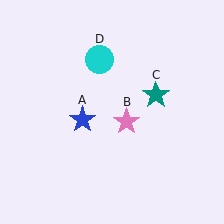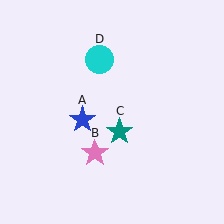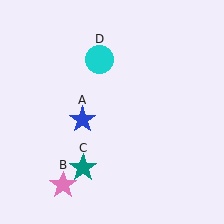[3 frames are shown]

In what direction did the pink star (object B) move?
The pink star (object B) moved down and to the left.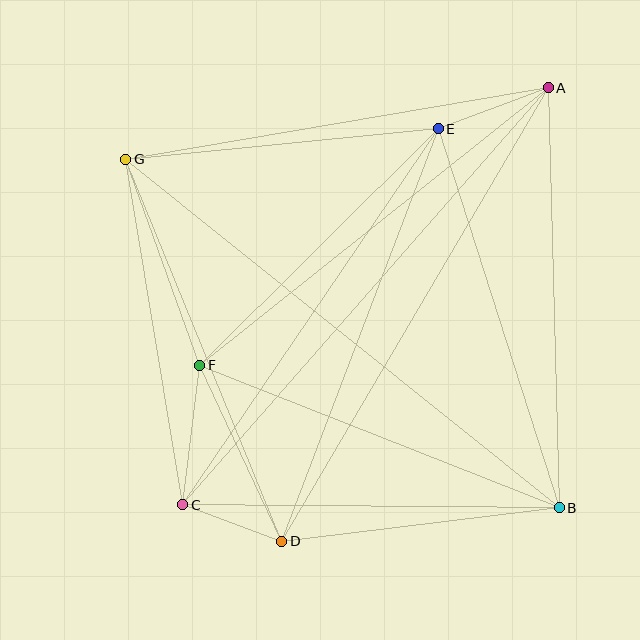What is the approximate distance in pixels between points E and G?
The distance between E and G is approximately 314 pixels.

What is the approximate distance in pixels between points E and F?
The distance between E and F is approximately 336 pixels.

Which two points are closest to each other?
Points C and D are closest to each other.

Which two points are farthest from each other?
Points B and G are farthest from each other.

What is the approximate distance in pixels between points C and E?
The distance between C and E is approximately 455 pixels.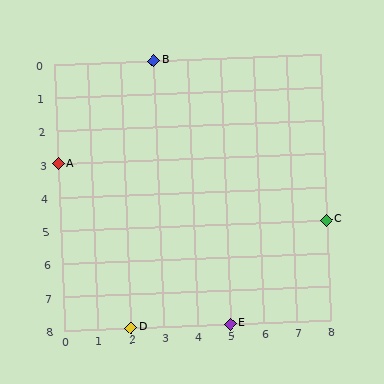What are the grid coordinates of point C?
Point C is at grid coordinates (8, 5).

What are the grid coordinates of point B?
Point B is at grid coordinates (3, 0).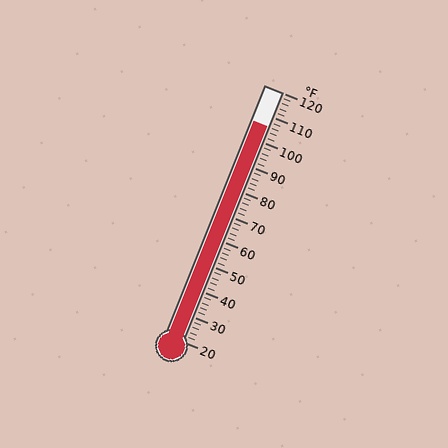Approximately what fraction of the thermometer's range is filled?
The thermometer is filled to approximately 85% of its range.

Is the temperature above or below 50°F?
The temperature is above 50°F.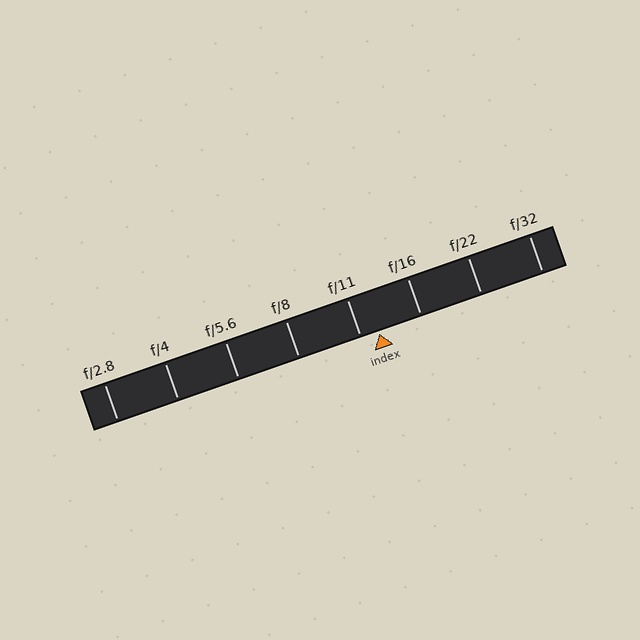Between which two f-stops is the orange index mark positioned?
The index mark is between f/11 and f/16.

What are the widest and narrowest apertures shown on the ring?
The widest aperture shown is f/2.8 and the narrowest is f/32.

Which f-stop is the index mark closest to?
The index mark is closest to f/11.